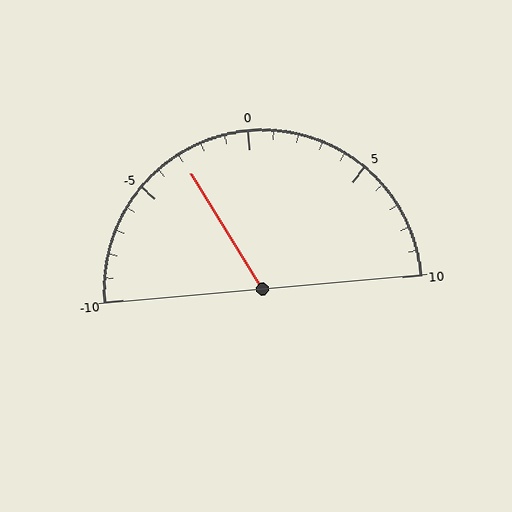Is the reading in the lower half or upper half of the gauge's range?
The reading is in the lower half of the range (-10 to 10).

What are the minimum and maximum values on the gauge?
The gauge ranges from -10 to 10.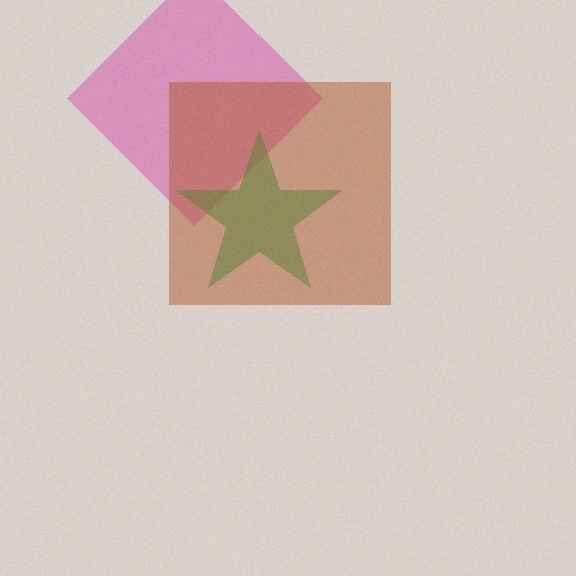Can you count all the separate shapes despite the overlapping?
Yes, there are 3 separate shapes.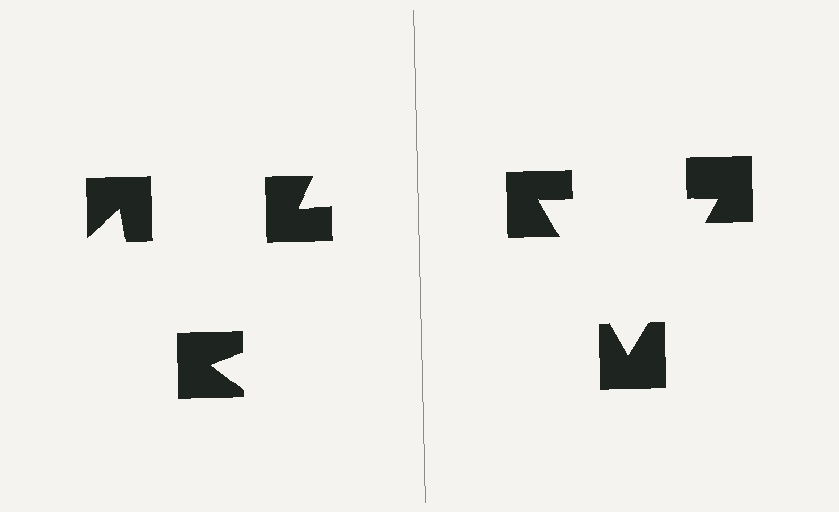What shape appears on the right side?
An illusory triangle.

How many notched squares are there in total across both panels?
6 — 3 on each side.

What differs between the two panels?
The notched squares are positioned identically on both sides; only the wedge orientations differ. On the right they align to a triangle; on the left they are misaligned.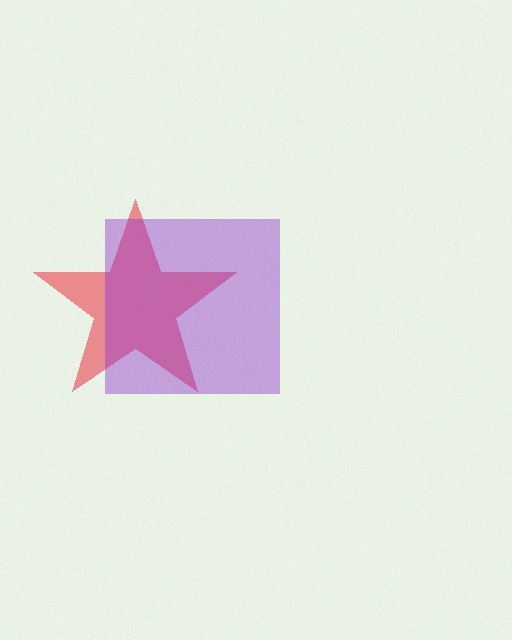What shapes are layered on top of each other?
The layered shapes are: a red star, a purple square.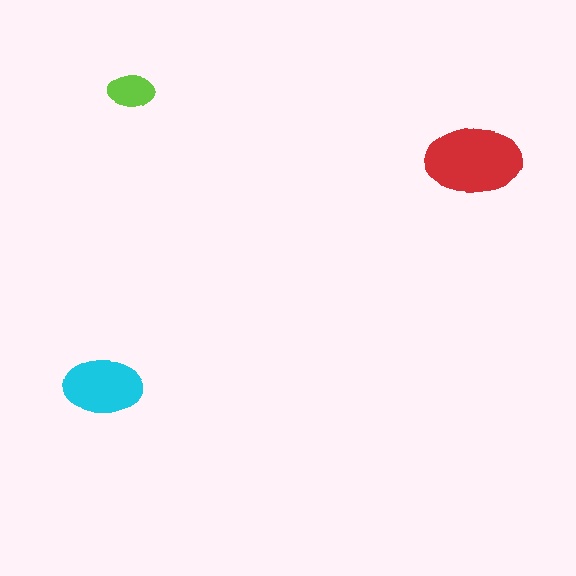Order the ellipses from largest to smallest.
the red one, the cyan one, the lime one.